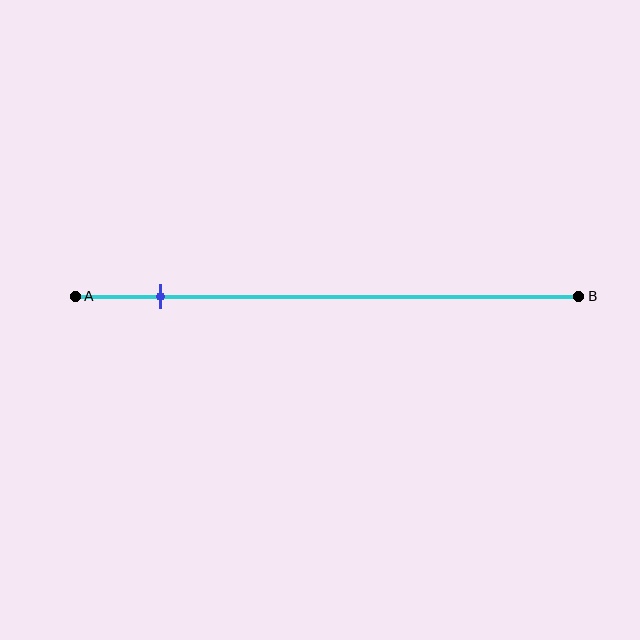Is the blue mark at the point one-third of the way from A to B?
No, the mark is at about 15% from A, not at the 33% one-third point.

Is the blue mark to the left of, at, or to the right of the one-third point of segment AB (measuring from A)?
The blue mark is to the left of the one-third point of segment AB.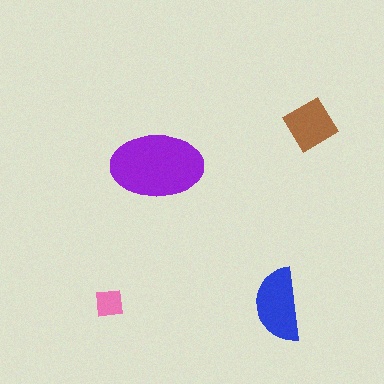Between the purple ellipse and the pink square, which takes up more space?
The purple ellipse.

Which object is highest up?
The brown diamond is topmost.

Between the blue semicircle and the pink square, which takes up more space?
The blue semicircle.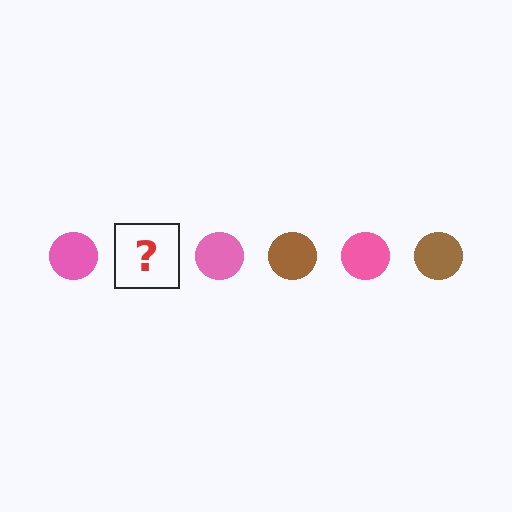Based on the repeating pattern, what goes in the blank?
The blank should be a brown circle.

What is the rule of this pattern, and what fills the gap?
The rule is that the pattern cycles through pink, brown circles. The gap should be filled with a brown circle.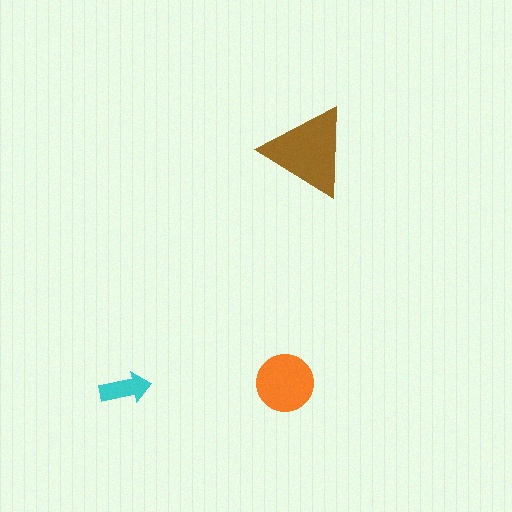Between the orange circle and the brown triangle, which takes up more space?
The brown triangle.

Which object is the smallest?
The cyan arrow.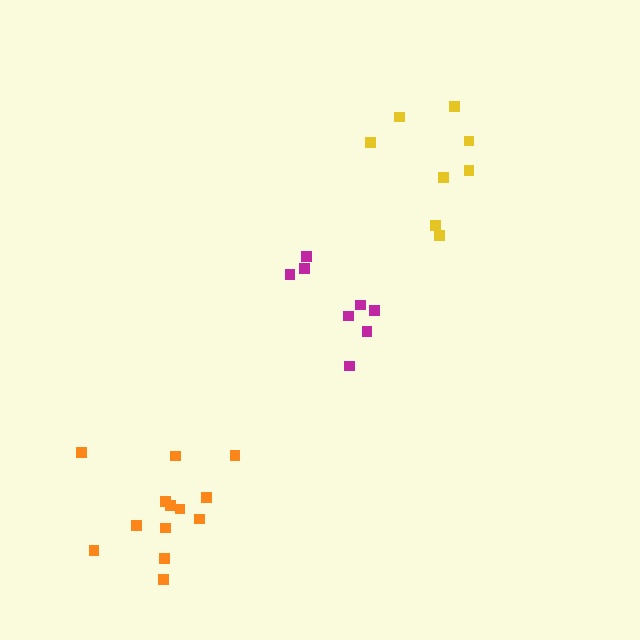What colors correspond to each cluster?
The clusters are colored: magenta, yellow, orange.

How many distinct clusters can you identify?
There are 3 distinct clusters.